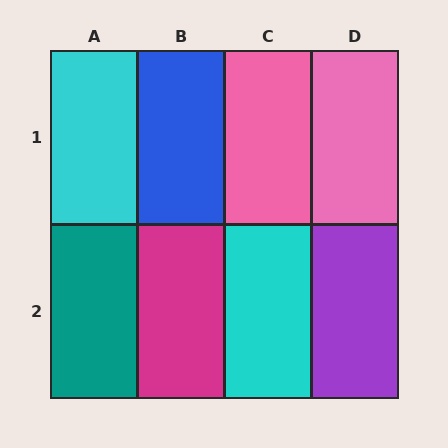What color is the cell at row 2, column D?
Purple.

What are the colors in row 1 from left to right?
Cyan, blue, pink, pink.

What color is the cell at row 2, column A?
Teal.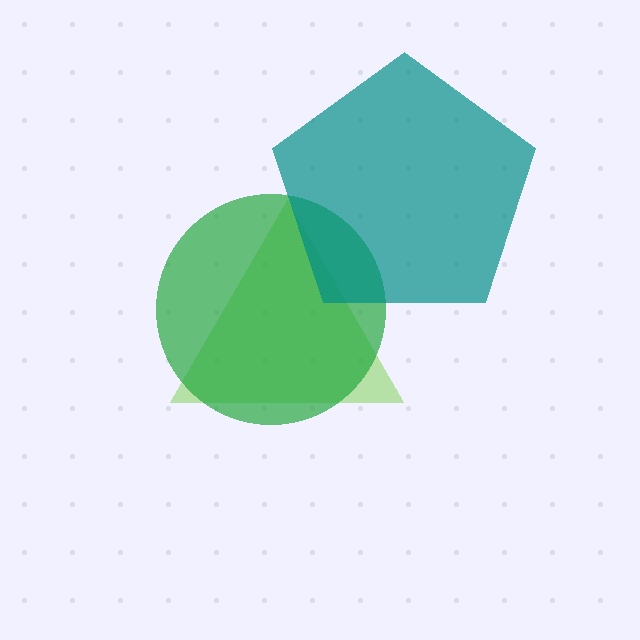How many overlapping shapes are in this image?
There are 3 overlapping shapes in the image.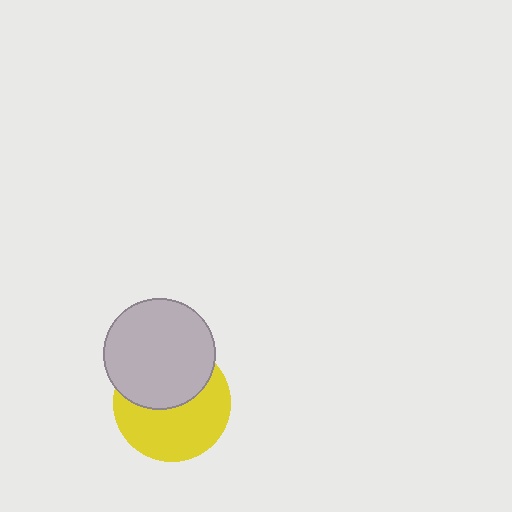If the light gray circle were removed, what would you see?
You would see the complete yellow circle.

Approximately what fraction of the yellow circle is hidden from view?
Roughly 44% of the yellow circle is hidden behind the light gray circle.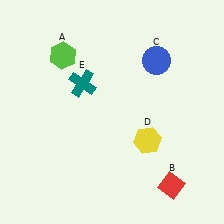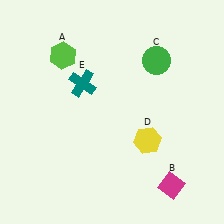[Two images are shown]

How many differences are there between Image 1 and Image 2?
There are 2 differences between the two images.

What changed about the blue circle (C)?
In Image 1, C is blue. In Image 2, it changed to green.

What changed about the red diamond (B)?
In Image 1, B is red. In Image 2, it changed to magenta.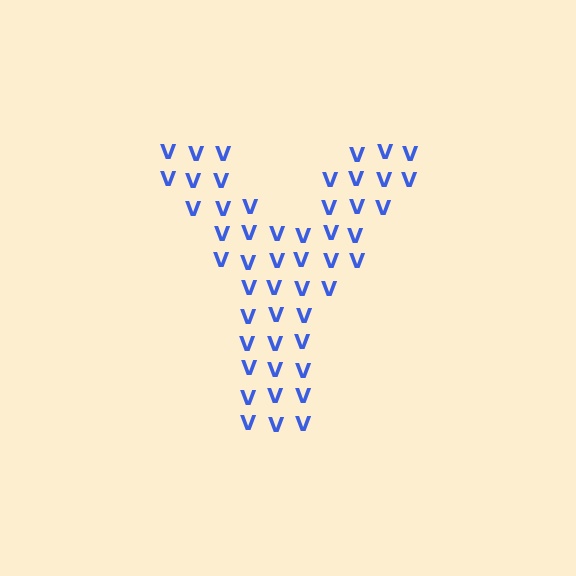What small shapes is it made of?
It is made of small letter V's.